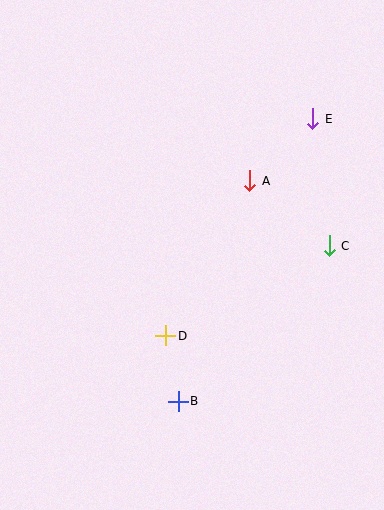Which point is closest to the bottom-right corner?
Point B is closest to the bottom-right corner.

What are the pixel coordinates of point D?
Point D is at (166, 336).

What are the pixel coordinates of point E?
Point E is at (313, 119).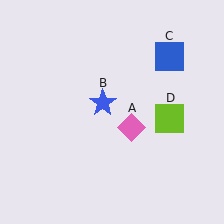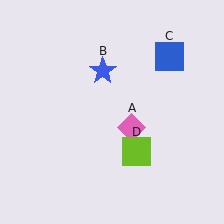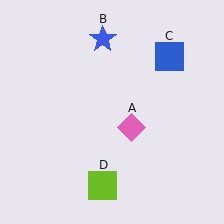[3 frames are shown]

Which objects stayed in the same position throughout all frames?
Pink diamond (object A) and blue square (object C) remained stationary.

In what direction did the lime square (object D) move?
The lime square (object D) moved down and to the left.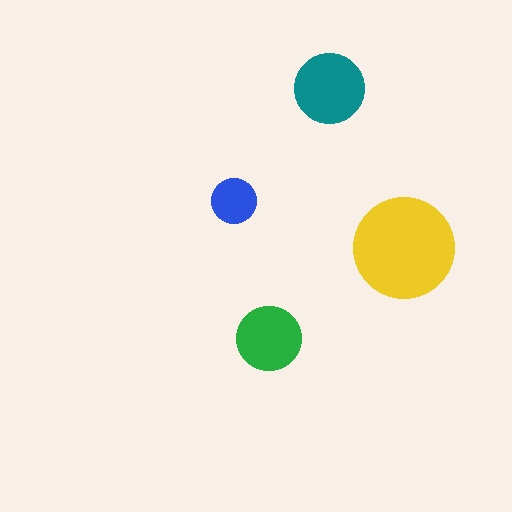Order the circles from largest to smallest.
the yellow one, the teal one, the green one, the blue one.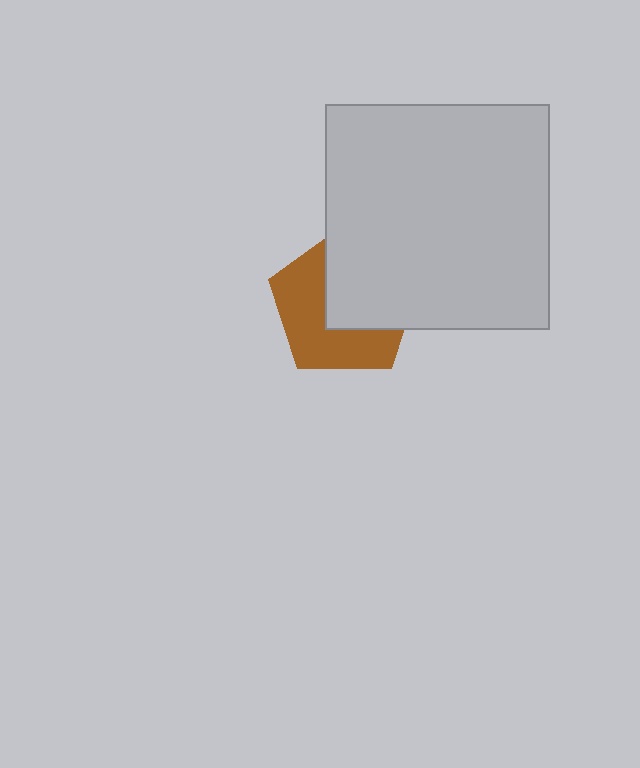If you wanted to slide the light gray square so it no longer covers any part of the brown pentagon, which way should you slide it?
Slide it toward the upper-right — that is the most direct way to separate the two shapes.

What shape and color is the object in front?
The object in front is a light gray square.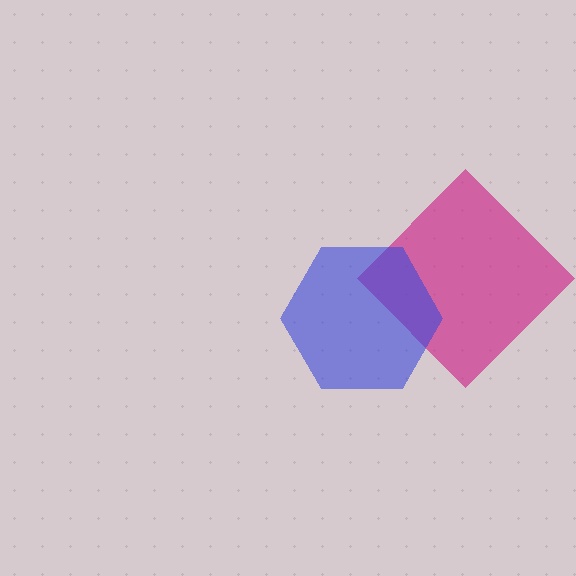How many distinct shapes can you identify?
There are 2 distinct shapes: a magenta diamond, a blue hexagon.